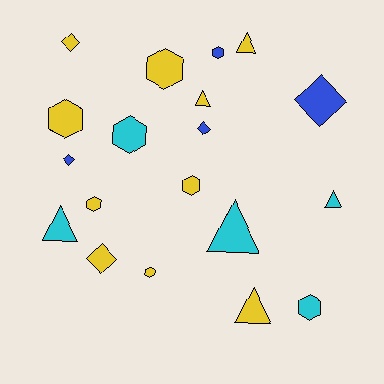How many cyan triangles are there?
There are 3 cyan triangles.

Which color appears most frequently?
Yellow, with 10 objects.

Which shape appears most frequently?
Hexagon, with 8 objects.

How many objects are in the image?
There are 19 objects.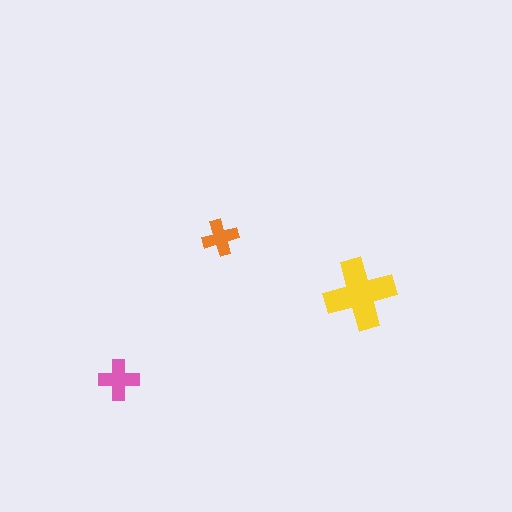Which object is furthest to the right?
The yellow cross is rightmost.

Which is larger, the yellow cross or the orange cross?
The yellow one.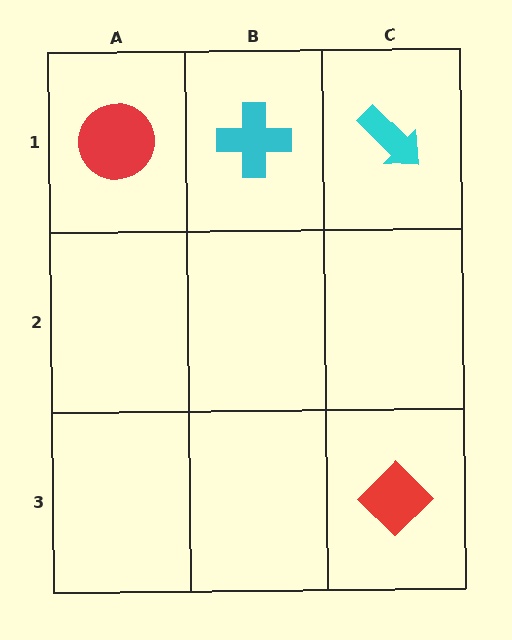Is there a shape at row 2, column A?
No, that cell is empty.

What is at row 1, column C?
A cyan arrow.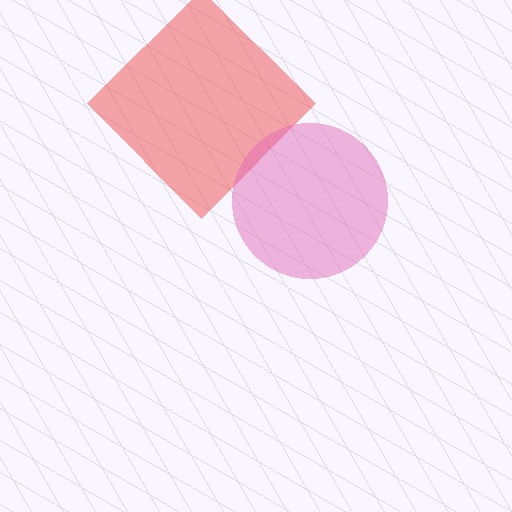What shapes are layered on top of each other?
The layered shapes are: a red diamond, a pink circle.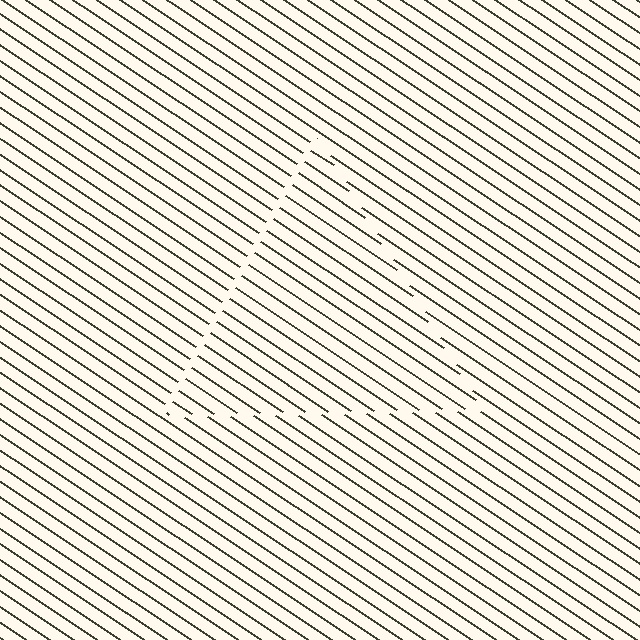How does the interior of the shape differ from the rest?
The interior of the shape contains the same grating, shifted by half a period — the contour is defined by the phase discontinuity where line-ends from the inner and outer gratings abut.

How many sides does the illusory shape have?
3 sides — the line-ends trace a triangle.